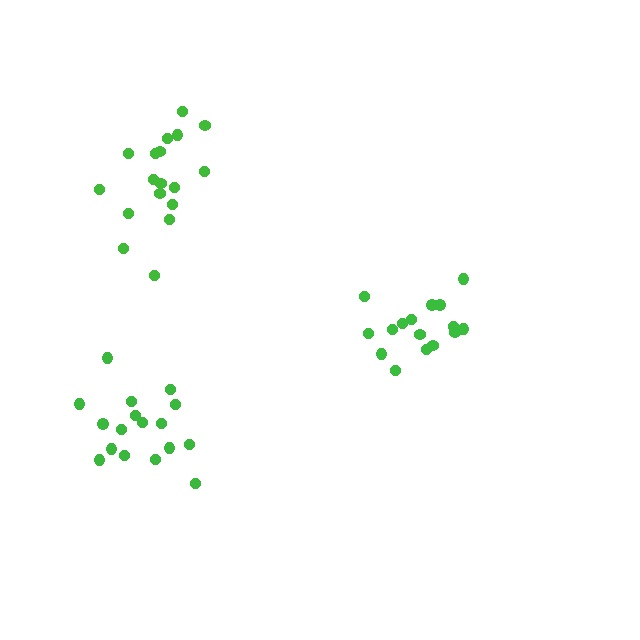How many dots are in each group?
Group 1: 17 dots, Group 2: 16 dots, Group 3: 18 dots (51 total).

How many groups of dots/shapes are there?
There are 3 groups.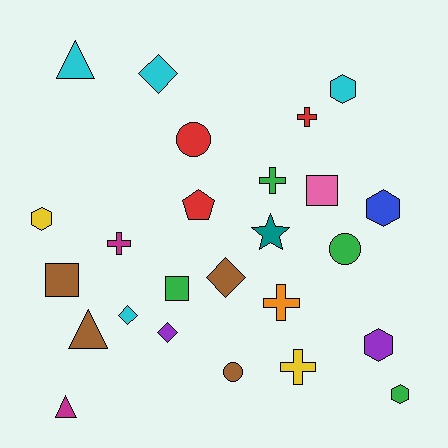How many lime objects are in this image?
There are no lime objects.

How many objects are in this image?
There are 25 objects.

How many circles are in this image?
There are 3 circles.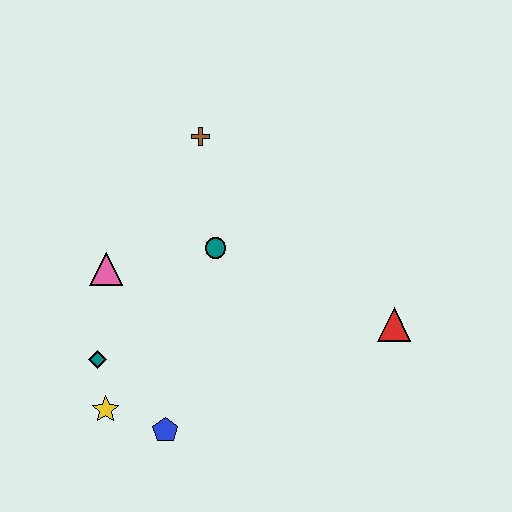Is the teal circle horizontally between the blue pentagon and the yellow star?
No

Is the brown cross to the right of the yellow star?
Yes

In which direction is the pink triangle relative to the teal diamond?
The pink triangle is above the teal diamond.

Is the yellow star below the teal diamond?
Yes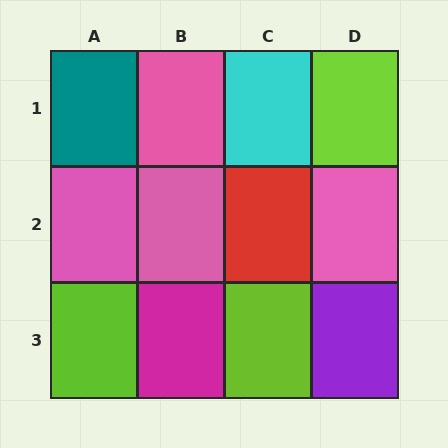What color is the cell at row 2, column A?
Pink.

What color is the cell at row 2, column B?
Pink.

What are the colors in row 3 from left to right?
Lime, magenta, lime, purple.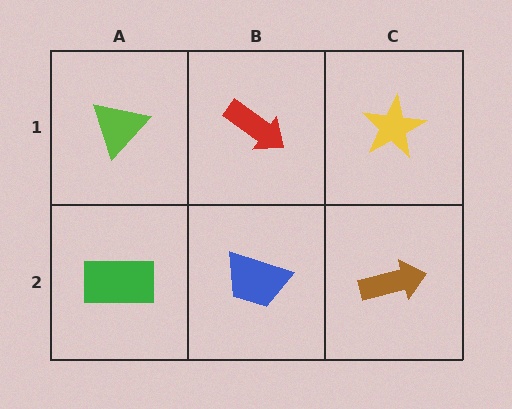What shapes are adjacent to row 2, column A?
A lime triangle (row 1, column A), a blue trapezoid (row 2, column B).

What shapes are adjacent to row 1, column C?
A brown arrow (row 2, column C), a red arrow (row 1, column B).